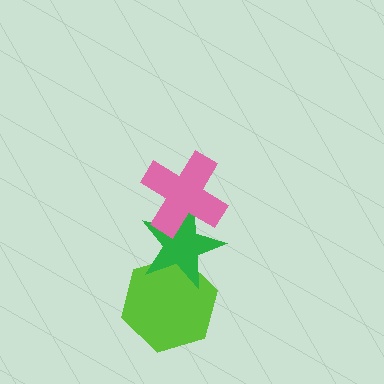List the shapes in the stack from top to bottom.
From top to bottom: the pink cross, the green star, the lime hexagon.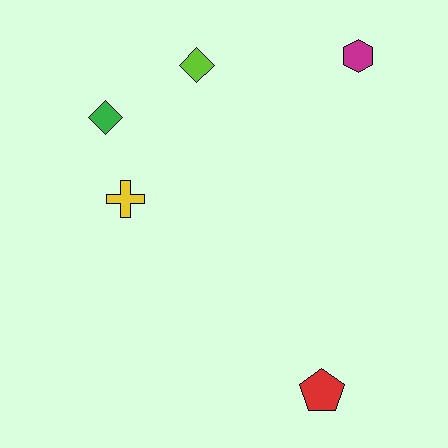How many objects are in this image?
There are 5 objects.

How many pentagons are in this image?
There is 1 pentagon.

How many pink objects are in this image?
There are no pink objects.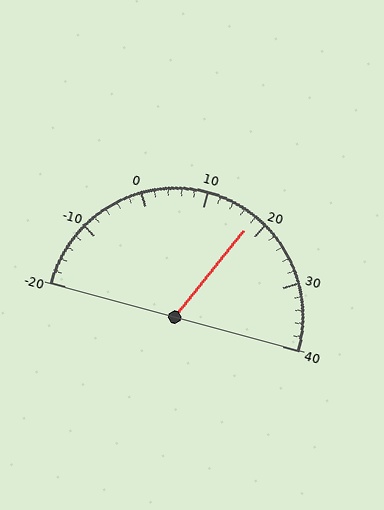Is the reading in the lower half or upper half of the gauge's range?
The reading is in the upper half of the range (-20 to 40).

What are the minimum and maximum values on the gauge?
The gauge ranges from -20 to 40.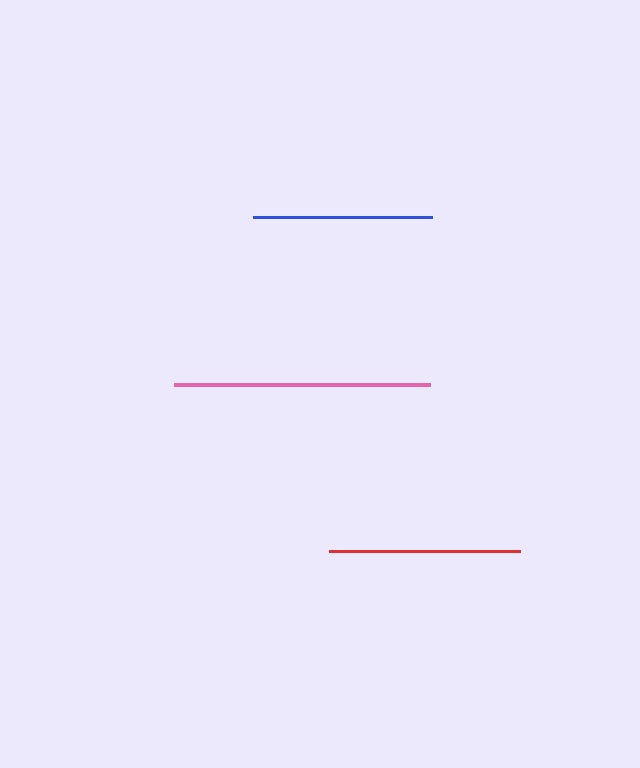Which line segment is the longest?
The pink line is the longest at approximately 256 pixels.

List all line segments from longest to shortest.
From longest to shortest: pink, red, blue.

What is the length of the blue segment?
The blue segment is approximately 179 pixels long.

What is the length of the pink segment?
The pink segment is approximately 256 pixels long.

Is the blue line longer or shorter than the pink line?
The pink line is longer than the blue line.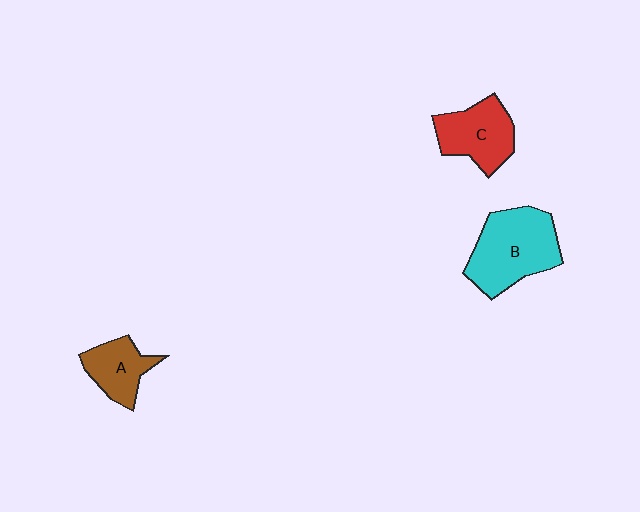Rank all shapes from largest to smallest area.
From largest to smallest: B (cyan), C (red), A (brown).